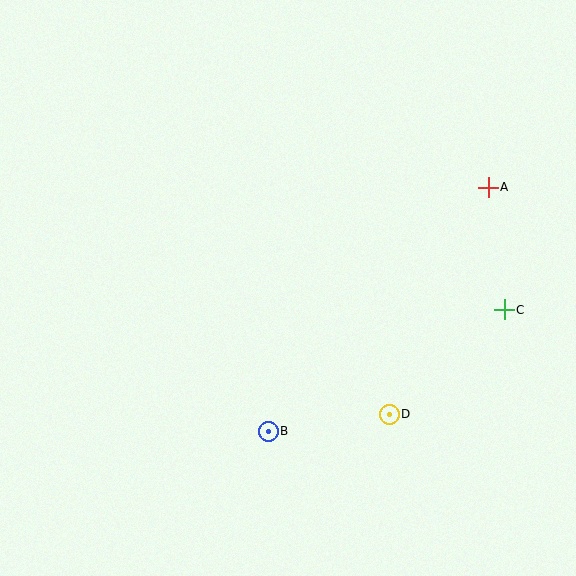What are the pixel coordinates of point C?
Point C is at (504, 310).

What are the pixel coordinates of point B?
Point B is at (268, 431).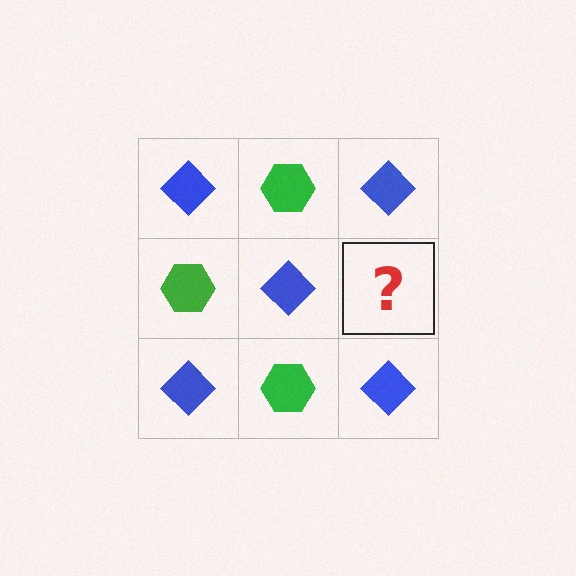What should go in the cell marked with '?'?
The missing cell should contain a green hexagon.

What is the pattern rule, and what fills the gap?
The rule is that it alternates blue diamond and green hexagon in a checkerboard pattern. The gap should be filled with a green hexagon.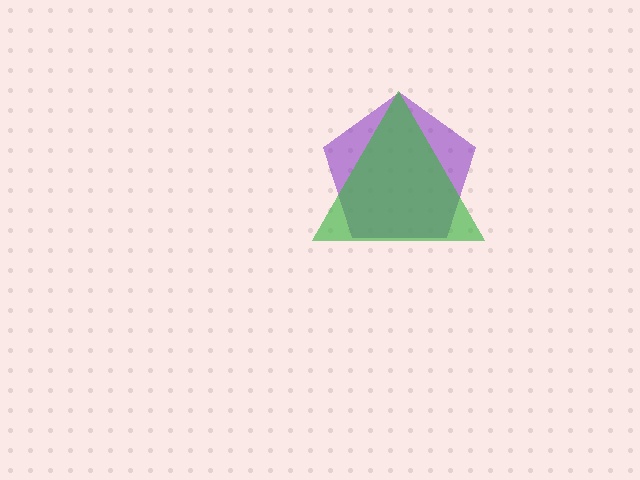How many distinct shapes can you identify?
There are 2 distinct shapes: a purple pentagon, a green triangle.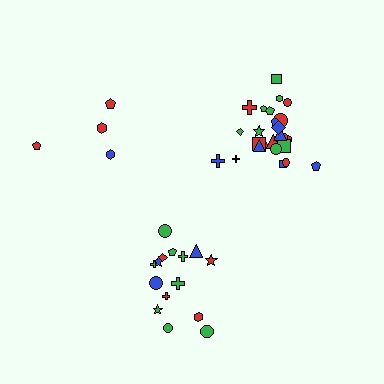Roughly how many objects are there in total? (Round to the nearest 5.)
Roughly 45 objects in total.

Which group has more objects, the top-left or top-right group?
The top-right group.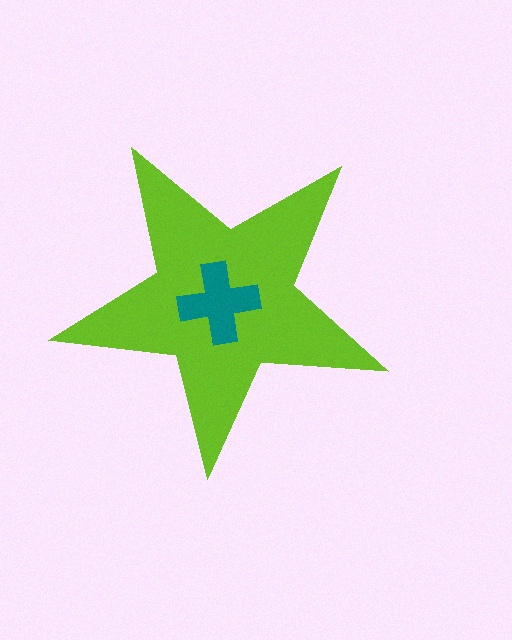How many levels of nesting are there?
2.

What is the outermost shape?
The lime star.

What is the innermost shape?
The teal cross.